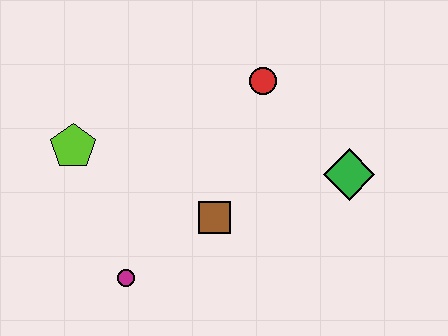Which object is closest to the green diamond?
The red circle is closest to the green diamond.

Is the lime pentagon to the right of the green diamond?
No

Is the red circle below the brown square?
No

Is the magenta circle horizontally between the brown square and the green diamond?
No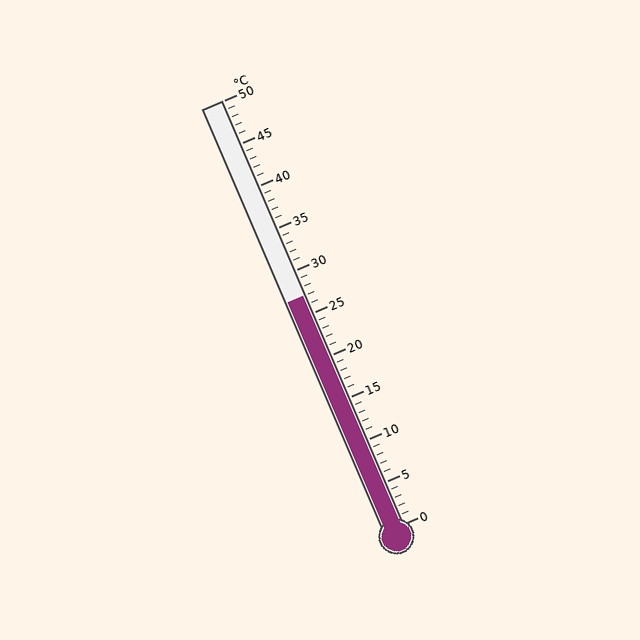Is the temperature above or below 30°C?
The temperature is below 30°C.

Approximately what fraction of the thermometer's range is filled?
The thermometer is filled to approximately 55% of its range.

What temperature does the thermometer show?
The thermometer shows approximately 27°C.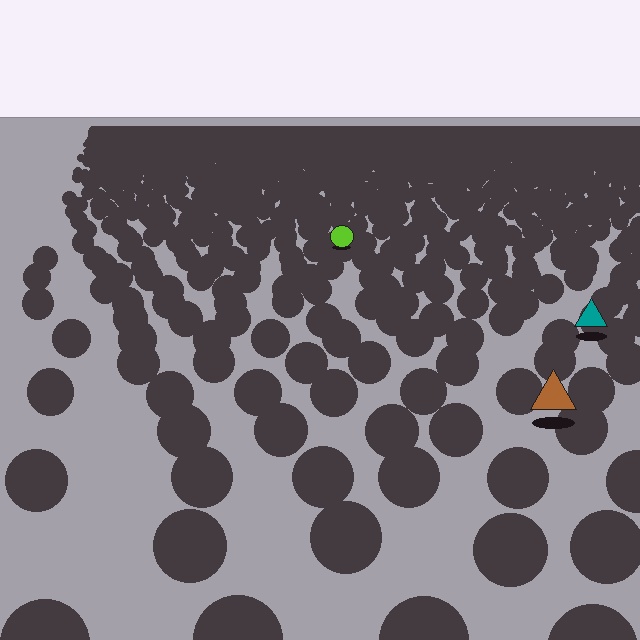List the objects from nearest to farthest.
From nearest to farthest: the brown triangle, the teal triangle, the lime circle.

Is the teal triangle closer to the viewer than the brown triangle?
No. The brown triangle is closer — you can tell from the texture gradient: the ground texture is coarser near it.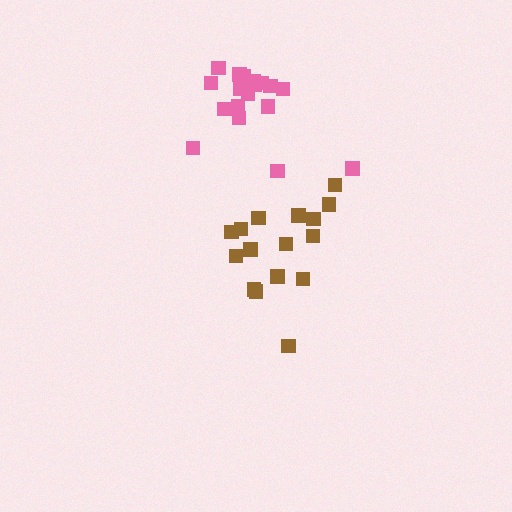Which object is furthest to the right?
The brown cluster is rightmost.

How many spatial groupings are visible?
There are 2 spatial groupings.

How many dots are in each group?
Group 1: 16 dots, Group 2: 18 dots (34 total).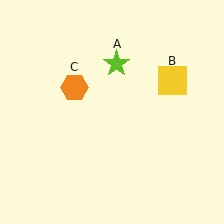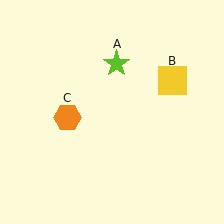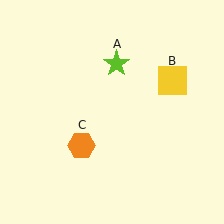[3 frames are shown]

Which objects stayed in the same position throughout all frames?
Lime star (object A) and yellow square (object B) remained stationary.